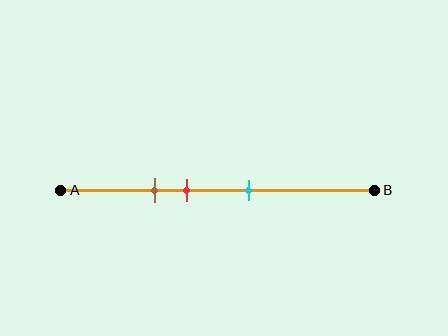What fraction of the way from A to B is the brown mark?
The brown mark is approximately 30% (0.3) of the way from A to B.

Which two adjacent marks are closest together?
The brown and red marks are the closest adjacent pair.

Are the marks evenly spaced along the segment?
Yes, the marks are approximately evenly spaced.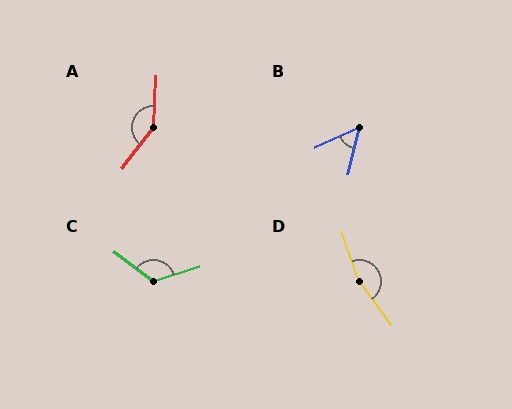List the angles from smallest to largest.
B (52°), C (125°), A (145°), D (163°).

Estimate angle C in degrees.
Approximately 125 degrees.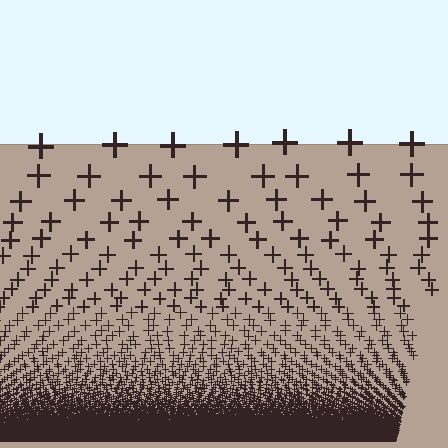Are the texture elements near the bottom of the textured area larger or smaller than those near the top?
Smaller. The gradient is inverted — elements near the bottom are smaller and denser.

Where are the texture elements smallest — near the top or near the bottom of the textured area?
Near the bottom.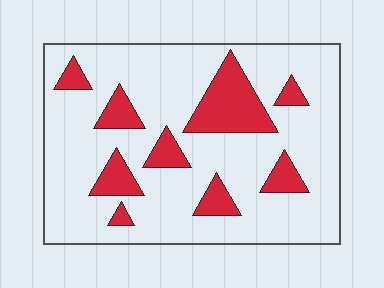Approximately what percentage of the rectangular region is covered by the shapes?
Approximately 20%.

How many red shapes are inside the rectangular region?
9.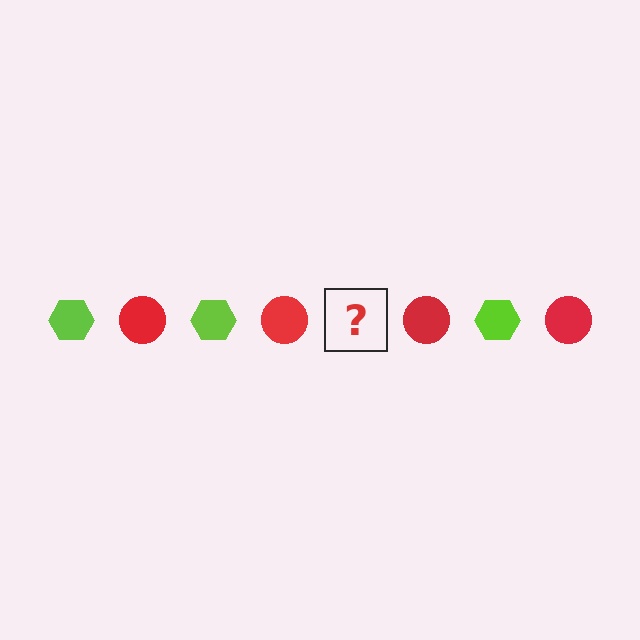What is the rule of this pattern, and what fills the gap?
The rule is that the pattern alternates between lime hexagon and red circle. The gap should be filled with a lime hexagon.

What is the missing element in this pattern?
The missing element is a lime hexagon.